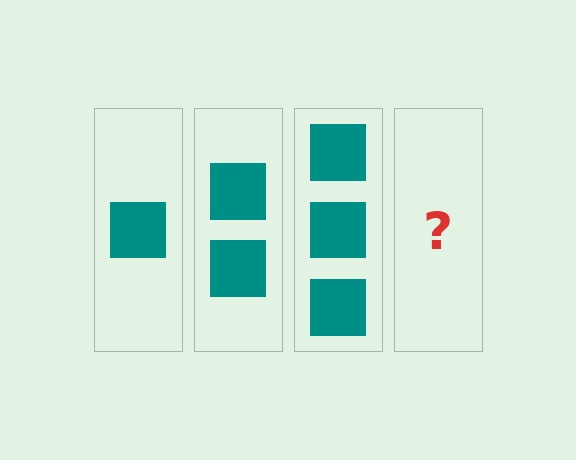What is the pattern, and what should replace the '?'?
The pattern is that each step adds one more square. The '?' should be 4 squares.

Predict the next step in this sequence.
The next step is 4 squares.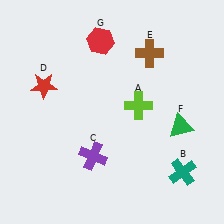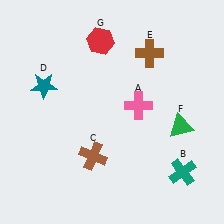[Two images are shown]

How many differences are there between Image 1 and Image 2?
There are 3 differences between the two images.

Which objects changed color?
A changed from lime to pink. C changed from purple to brown. D changed from red to teal.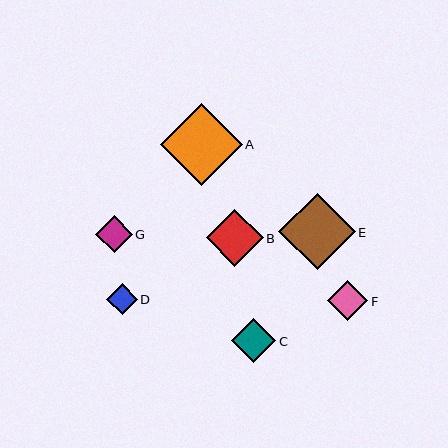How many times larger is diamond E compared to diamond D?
Diamond E is approximately 2.5 times the size of diamond D.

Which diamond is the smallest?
Diamond D is the smallest with a size of approximately 31 pixels.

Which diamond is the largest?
Diamond A is the largest with a size of approximately 82 pixels.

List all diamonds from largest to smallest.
From largest to smallest: A, E, B, C, F, G, D.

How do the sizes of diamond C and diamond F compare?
Diamond C and diamond F are approximately the same size.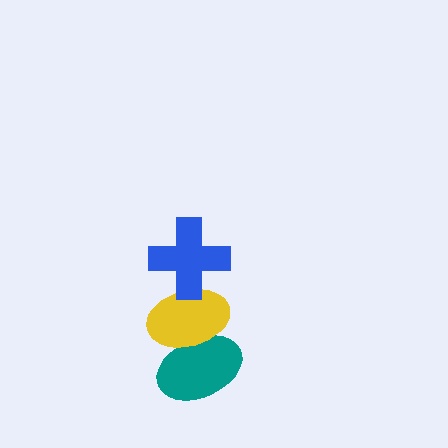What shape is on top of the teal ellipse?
The yellow ellipse is on top of the teal ellipse.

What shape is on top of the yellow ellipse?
The blue cross is on top of the yellow ellipse.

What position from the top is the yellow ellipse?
The yellow ellipse is 2nd from the top.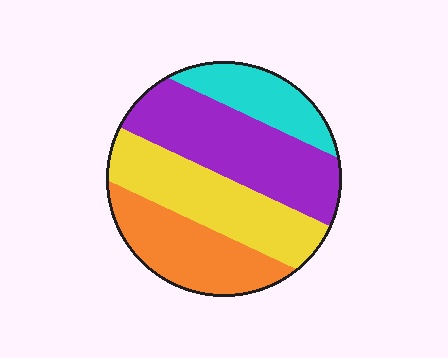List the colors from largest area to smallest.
From largest to smallest: purple, yellow, orange, cyan.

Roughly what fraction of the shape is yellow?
Yellow covers roughly 30% of the shape.